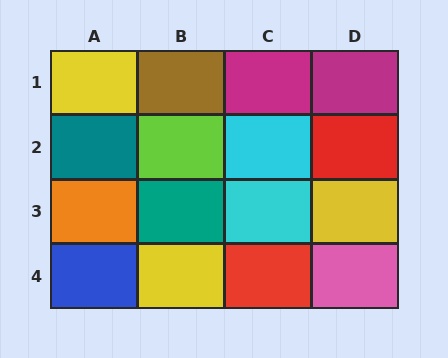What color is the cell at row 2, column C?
Cyan.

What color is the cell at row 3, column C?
Cyan.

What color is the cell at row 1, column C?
Magenta.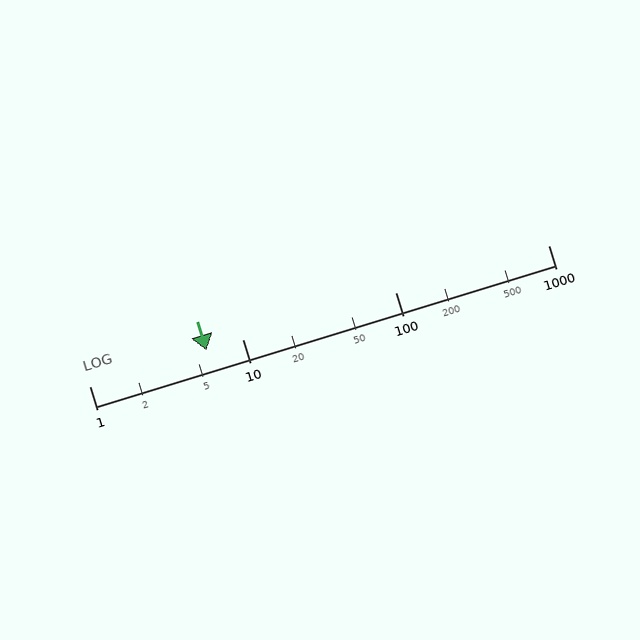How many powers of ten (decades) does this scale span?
The scale spans 3 decades, from 1 to 1000.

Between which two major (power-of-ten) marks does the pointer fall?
The pointer is between 1 and 10.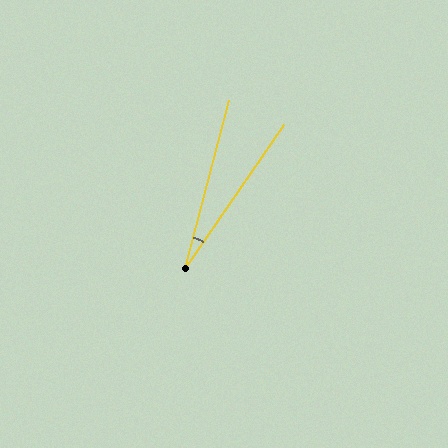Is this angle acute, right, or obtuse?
It is acute.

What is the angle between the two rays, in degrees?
Approximately 20 degrees.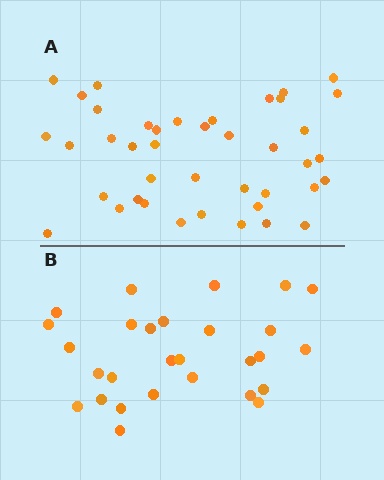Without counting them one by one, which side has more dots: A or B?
Region A (the top region) has more dots.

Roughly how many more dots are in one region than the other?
Region A has approximately 15 more dots than region B.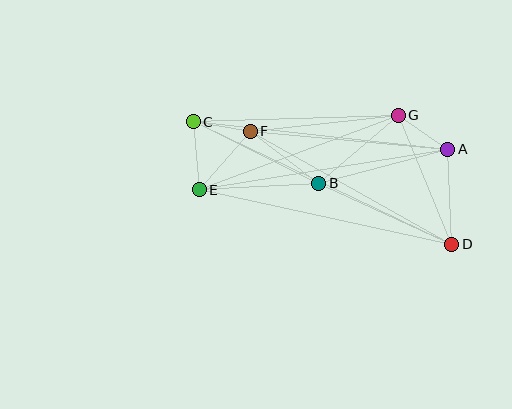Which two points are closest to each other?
Points C and F are closest to each other.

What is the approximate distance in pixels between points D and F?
The distance between D and F is approximately 231 pixels.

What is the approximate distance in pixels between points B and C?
The distance between B and C is approximately 140 pixels.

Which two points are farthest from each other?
Points C and D are farthest from each other.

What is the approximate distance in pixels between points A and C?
The distance between A and C is approximately 256 pixels.